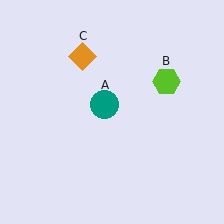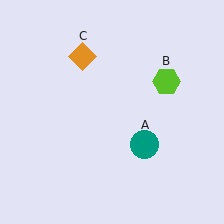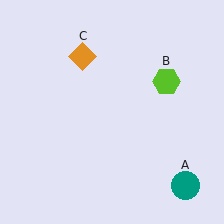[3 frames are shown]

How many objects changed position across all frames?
1 object changed position: teal circle (object A).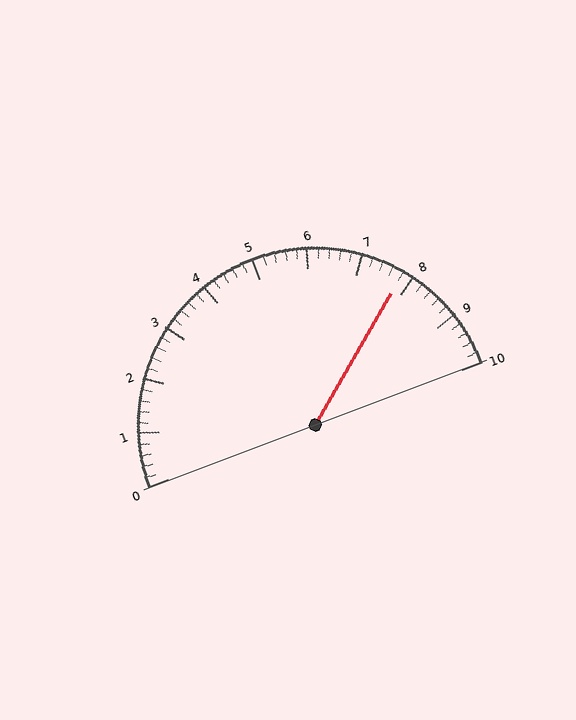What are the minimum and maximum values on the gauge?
The gauge ranges from 0 to 10.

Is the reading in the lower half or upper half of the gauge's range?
The reading is in the upper half of the range (0 to 10).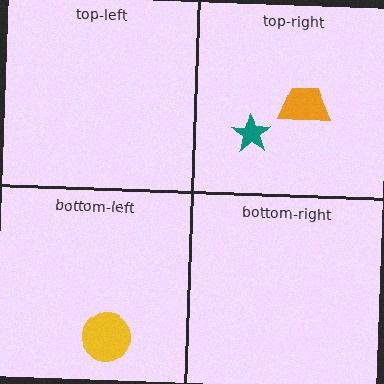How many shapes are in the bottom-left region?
1.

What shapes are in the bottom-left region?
The yellow circle.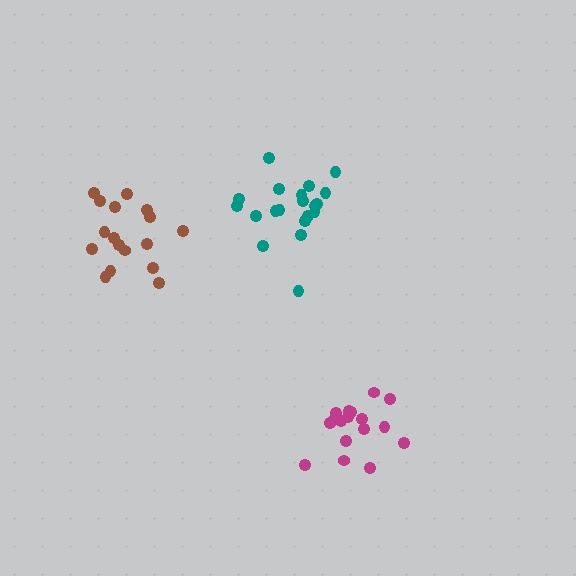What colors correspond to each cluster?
The clusters are colored: brown, magenta, teal.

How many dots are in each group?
Group 1: 17 dots, Group 2: 17 dots, Group 3: 20 dots (54 total).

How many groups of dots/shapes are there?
There are 3 groups.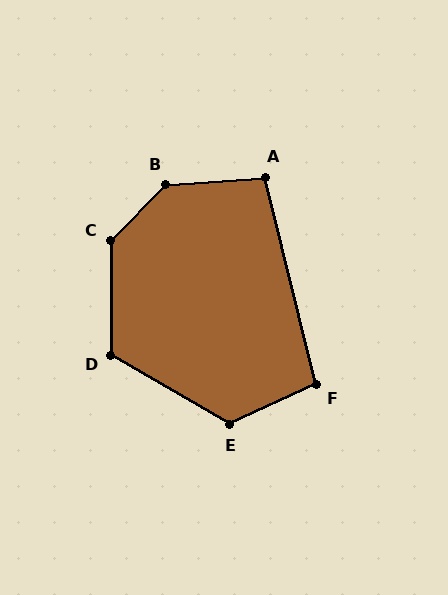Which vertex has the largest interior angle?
B, at approximately 139 degrees.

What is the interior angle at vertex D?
Approximately 120 degrees (obtuse).